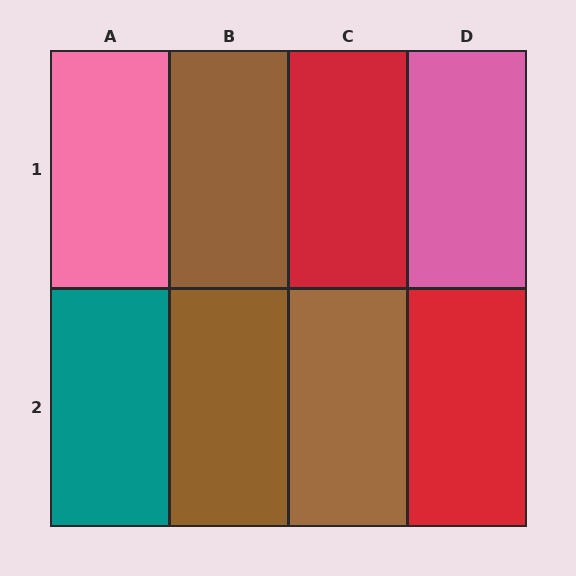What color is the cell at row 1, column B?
Brown.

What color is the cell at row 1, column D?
Pink.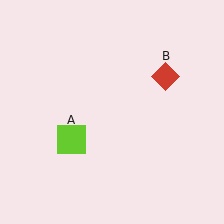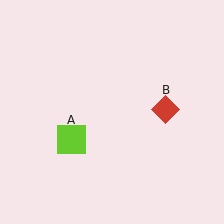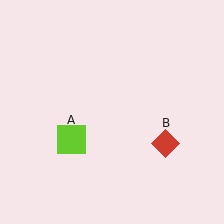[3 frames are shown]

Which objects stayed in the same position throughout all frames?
Lime square (object A) remained stationary.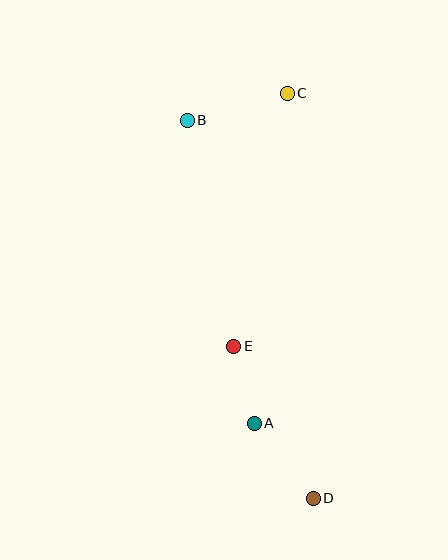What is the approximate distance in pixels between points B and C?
The distance between B and C is approximately 103 pixels.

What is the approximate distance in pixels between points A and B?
The distance between A and B is approximately 311 pixels.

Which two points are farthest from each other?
Points C and D are farthest from each other.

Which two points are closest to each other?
Points A and E are closest to each other.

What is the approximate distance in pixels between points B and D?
The distance between B and D is approximately 399 pixels.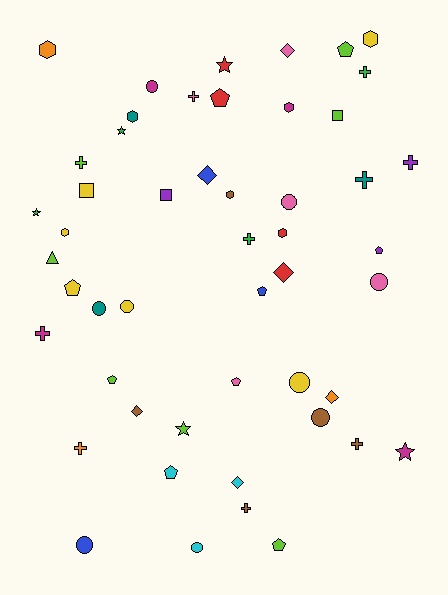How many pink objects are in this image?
There are 5 pink objects.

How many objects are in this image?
There are 50 objects.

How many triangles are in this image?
There is 1 triangle.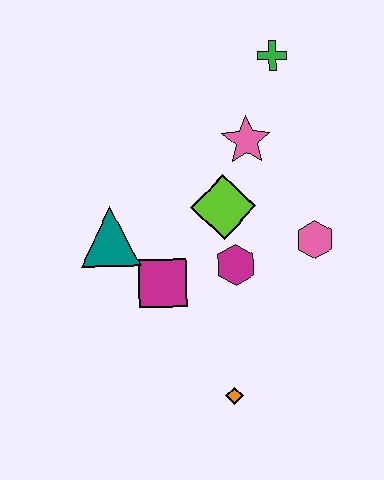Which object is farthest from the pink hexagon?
The teal triangle is farthest from the pink hexagon.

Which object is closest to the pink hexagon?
The magenta hexagon is closest to the pink hexagon.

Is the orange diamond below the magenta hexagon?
Yes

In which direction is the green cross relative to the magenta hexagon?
The green cross is above the magenta hexagon.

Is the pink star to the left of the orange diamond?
No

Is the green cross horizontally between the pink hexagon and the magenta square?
Yes